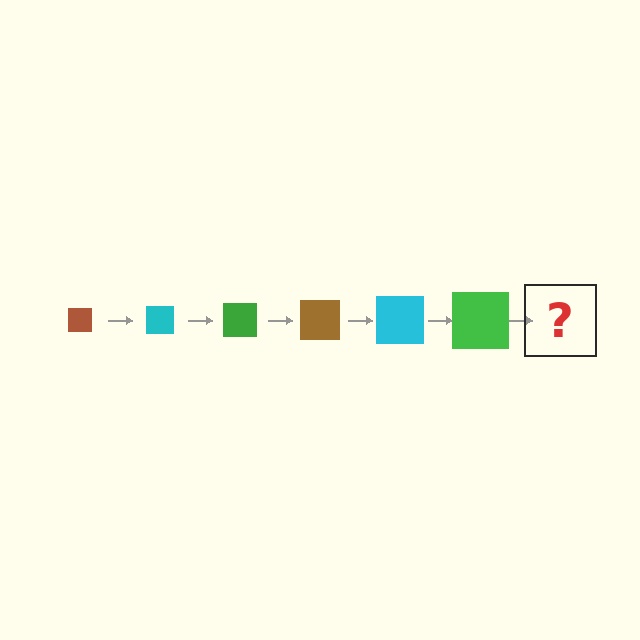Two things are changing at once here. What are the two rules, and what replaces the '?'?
The two rules are that the square grows larger each step and the color cycles through brown, cyan, and green. The '?' should be a brown square, larger than the previous one.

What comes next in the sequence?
The next element should be a brown square, larger than the previous one.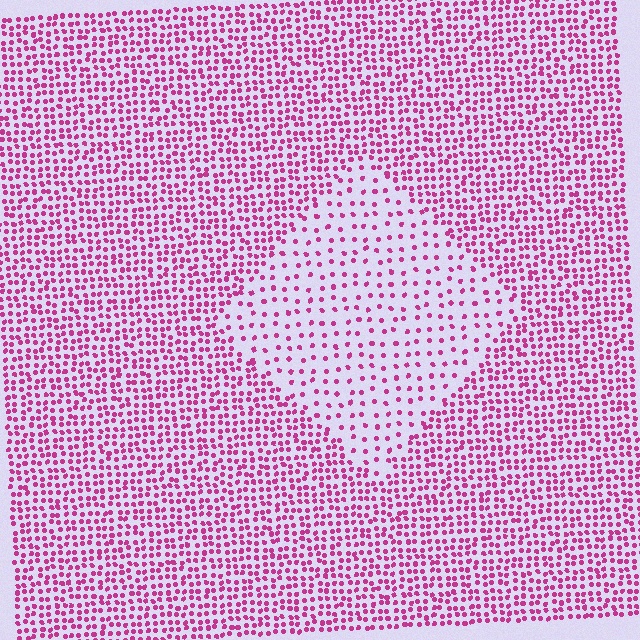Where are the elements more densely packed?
The elements are more densely packed outside the diamond boundary.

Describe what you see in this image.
The image contains small magenta elements arranged at two different densities. A diamond-shaped region is visible where the elements are less densely packed than the surrounding area.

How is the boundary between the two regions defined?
The boundary is defined by a change in element density (approximately 2.4x ratio). All elements are the same color, size, and shape.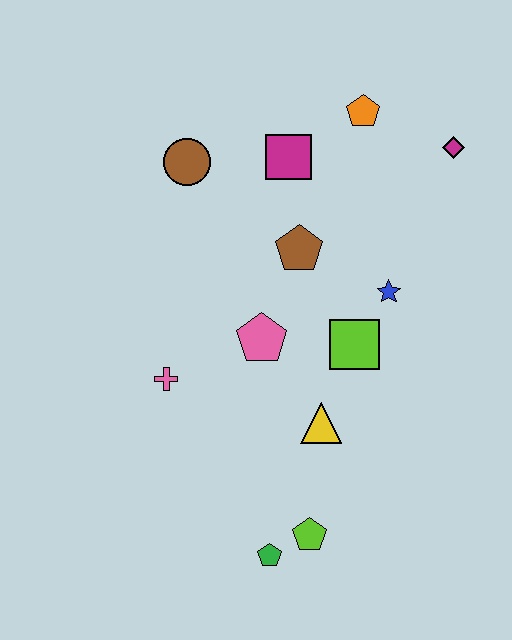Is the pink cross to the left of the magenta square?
Yes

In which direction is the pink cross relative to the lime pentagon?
The pink cross is above the lime pentagon.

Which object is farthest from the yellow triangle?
The orange pentagon is farthest from the yellow triangle.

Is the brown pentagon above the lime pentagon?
Yes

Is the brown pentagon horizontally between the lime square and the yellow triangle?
No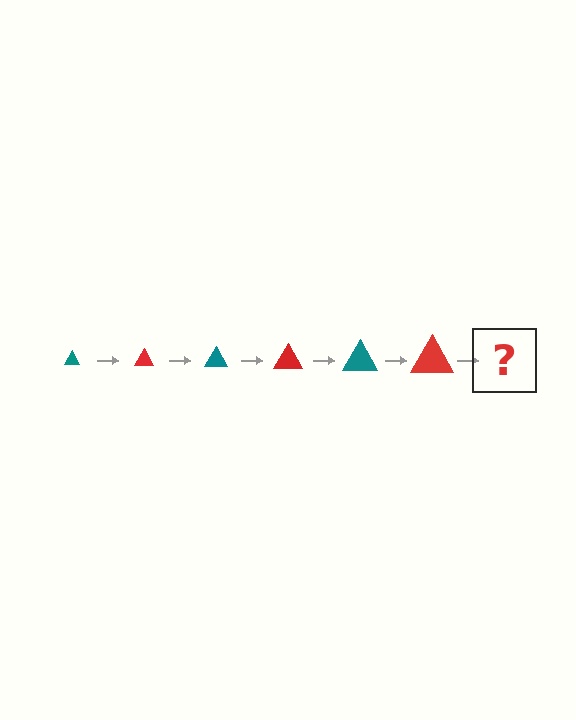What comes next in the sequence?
The next element should be a teal triangle, larger than the previous one.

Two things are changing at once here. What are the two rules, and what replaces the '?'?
The two rules are that the triangle grows larger each step and the color cycles through teal and red. The '?' should be a teal triangle, larger than the previous one.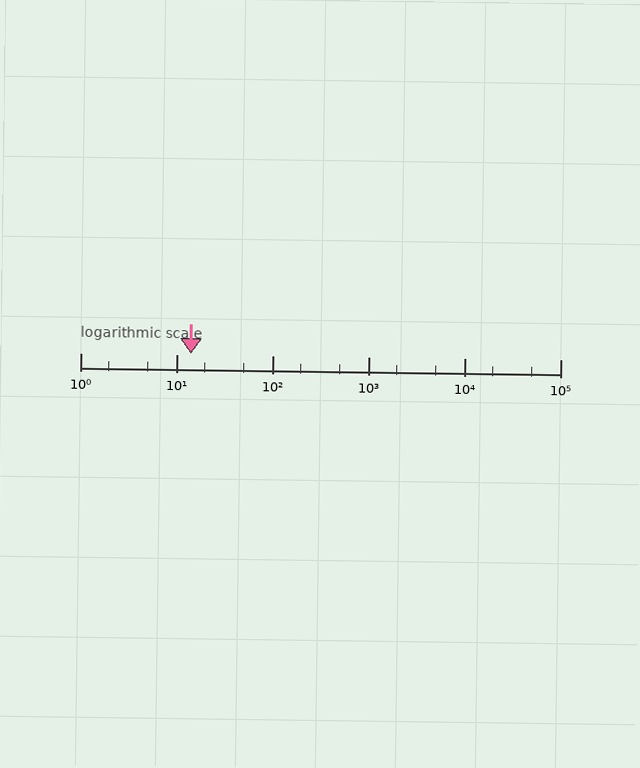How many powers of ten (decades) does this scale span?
The scale spans 5 decades, from 1 to 100000.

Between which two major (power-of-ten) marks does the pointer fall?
The pointer is between 10 and 100.